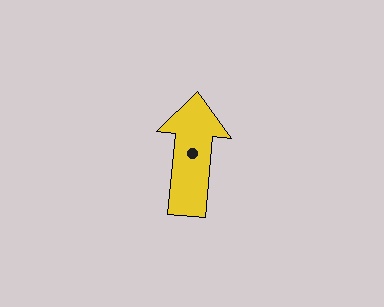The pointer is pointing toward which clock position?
Roughly 12 o'clock.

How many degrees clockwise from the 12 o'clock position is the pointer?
Approximately 5 degrees.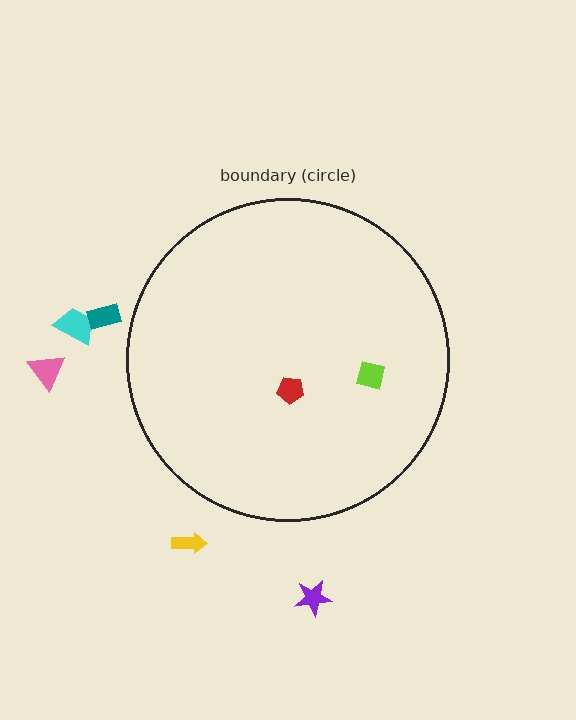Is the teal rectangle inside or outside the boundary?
Outside.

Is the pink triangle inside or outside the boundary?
Outside.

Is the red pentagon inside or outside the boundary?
Inside.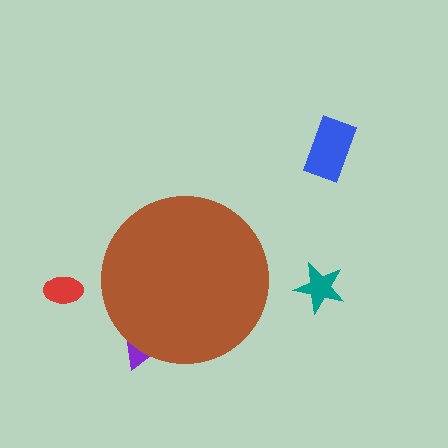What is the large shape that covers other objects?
A brown circle.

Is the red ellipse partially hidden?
No, the red ellipse is fully visible.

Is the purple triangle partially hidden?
Yes, the purple triangle is partially hidden behind the brown circle.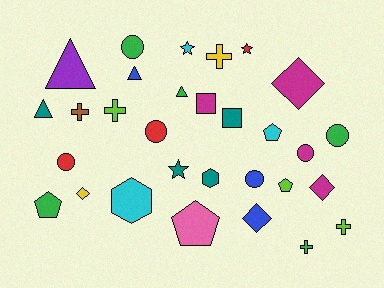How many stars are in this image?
There are 3 stars.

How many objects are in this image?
There are 30 objects.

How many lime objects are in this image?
There are 3 lime objects.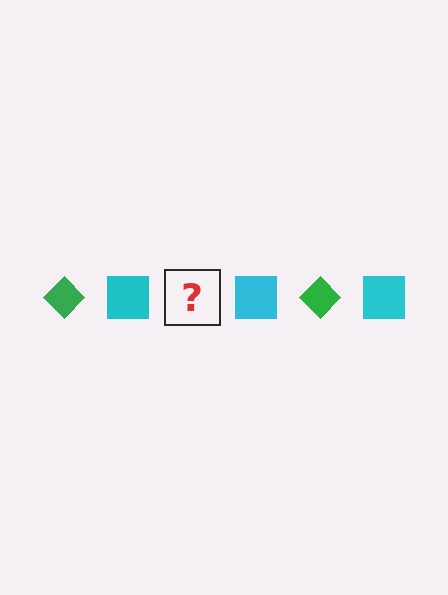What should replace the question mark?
The question mark should be replaced with a green diamond.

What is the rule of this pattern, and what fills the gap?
The rule is that the pattern alternates between green diamond and cyan square. The gap should be filled with a green diamond.